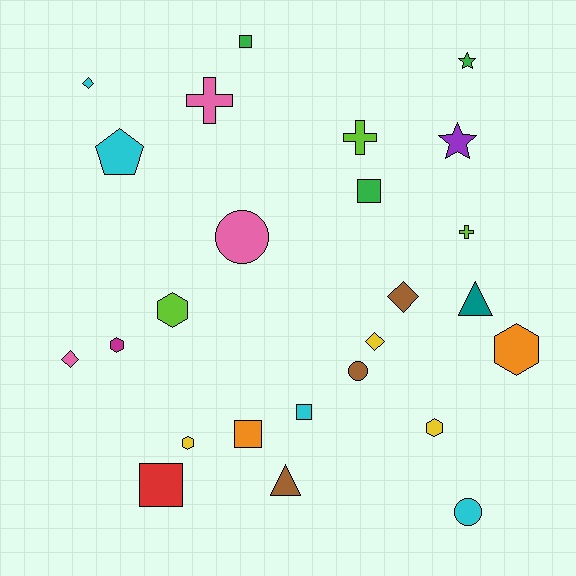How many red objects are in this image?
There is 1 red object.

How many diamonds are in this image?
There are 4 diamonds.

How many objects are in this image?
There are 25 objects.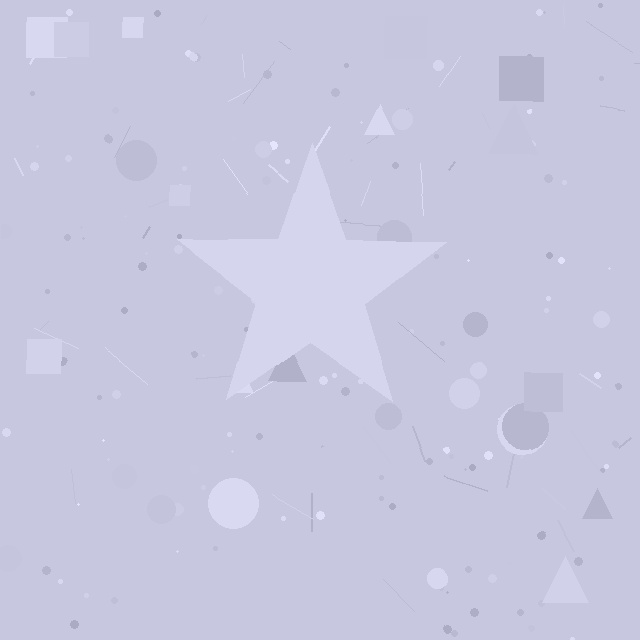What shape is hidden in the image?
A star is hidden in the image.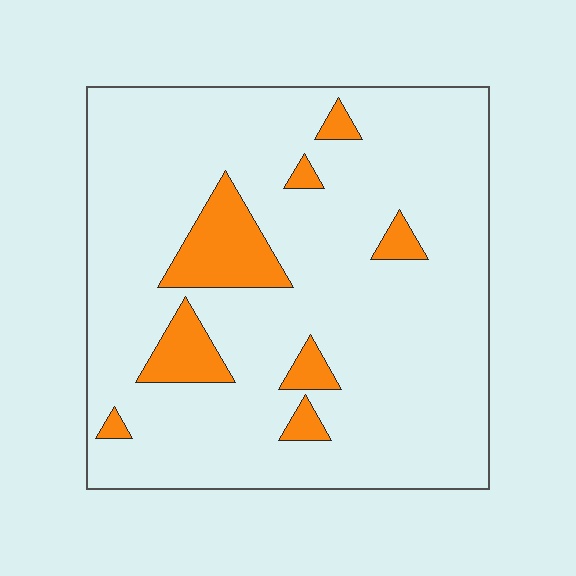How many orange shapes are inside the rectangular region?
8.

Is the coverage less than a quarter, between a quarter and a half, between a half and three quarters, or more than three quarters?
Less than a quarter.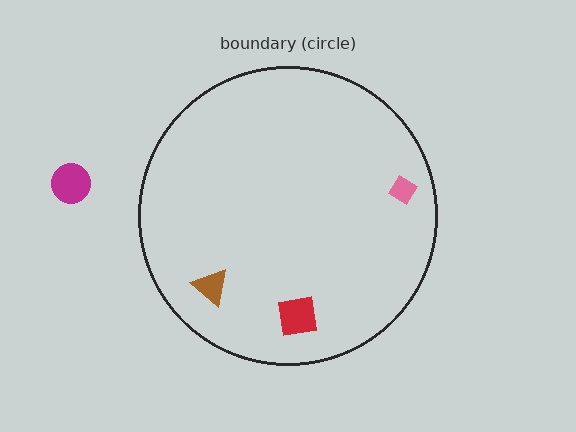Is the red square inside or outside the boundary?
Inside.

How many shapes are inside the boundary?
3 inside, 1 outside.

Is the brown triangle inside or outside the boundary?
Inside.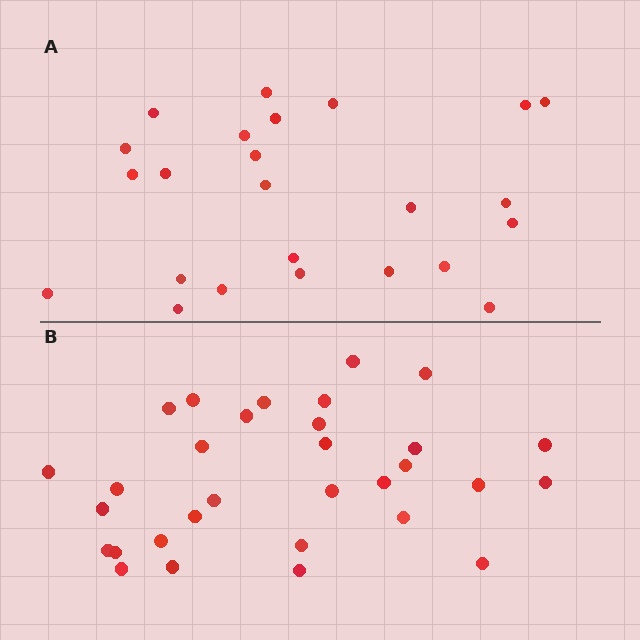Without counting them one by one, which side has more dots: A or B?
Region B (the bottom region) has more dots.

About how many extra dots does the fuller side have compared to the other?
Region B has roughly 8 or so more dots than region A.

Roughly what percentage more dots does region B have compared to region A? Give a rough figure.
About 30% more.